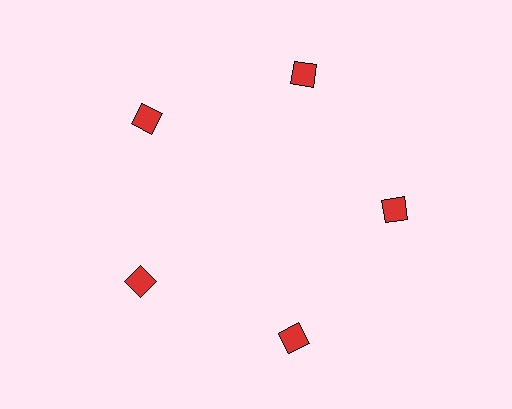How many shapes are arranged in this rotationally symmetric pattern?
There are 5 shapes, arranged in 5 groups of 1.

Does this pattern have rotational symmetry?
Yes, this pattern has 5-fold rotational symmetry. It looks the same after rotating 72 degrees around the center.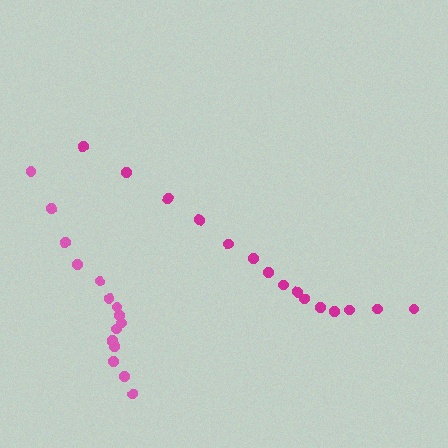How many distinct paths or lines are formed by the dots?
There are 2 distinct paths.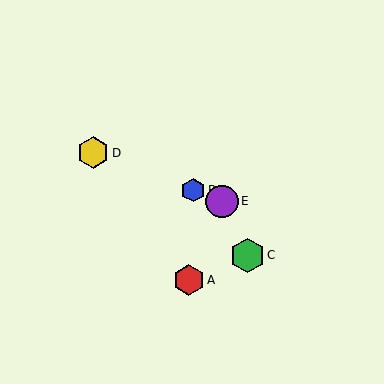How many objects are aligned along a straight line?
3 objects (B, D, E) are aligned along a straight line.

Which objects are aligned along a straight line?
Objects B, D, E are aligned along a straight line.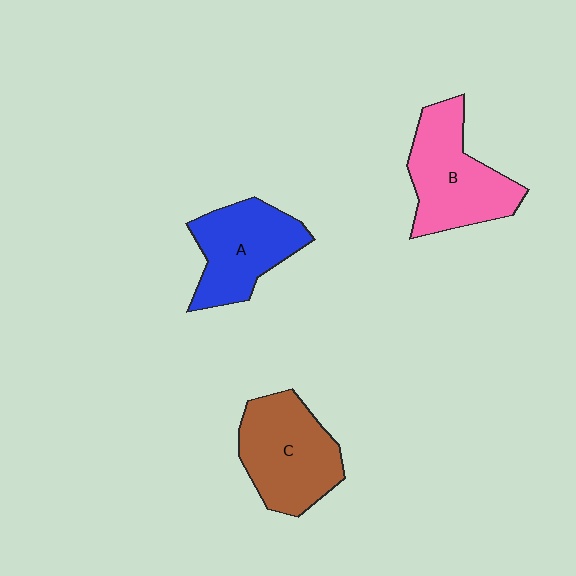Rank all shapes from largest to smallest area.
From largest to smallest: B (pink), C (brown), A (blue).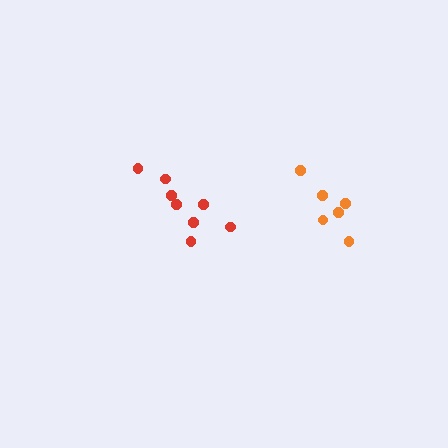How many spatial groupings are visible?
There are 2 spatial groupings.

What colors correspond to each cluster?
The clusters are colored: orange, red.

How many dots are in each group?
Group 1: 6 dots, Group 2: 8 dots (14 total).